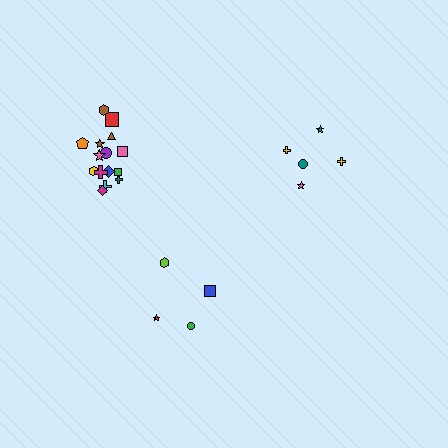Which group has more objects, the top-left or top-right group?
The top-left group.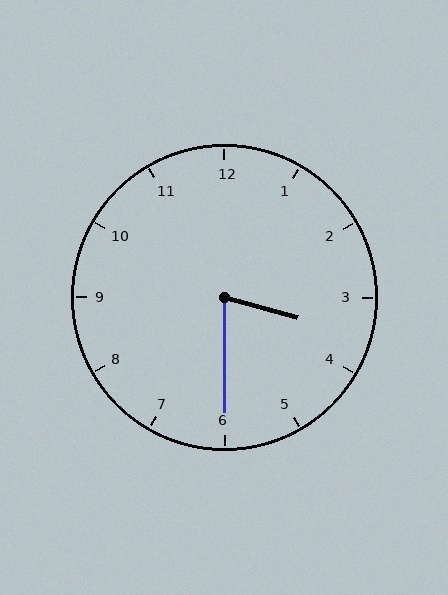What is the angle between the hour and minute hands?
Approximately 75 degrees.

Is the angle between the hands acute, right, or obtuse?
It is acute.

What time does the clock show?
3:30.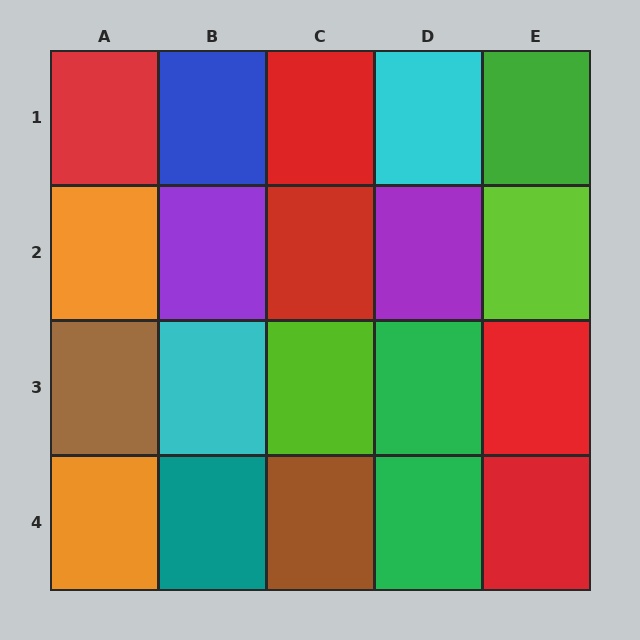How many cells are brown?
2 cells are brown.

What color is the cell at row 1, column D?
Cyan.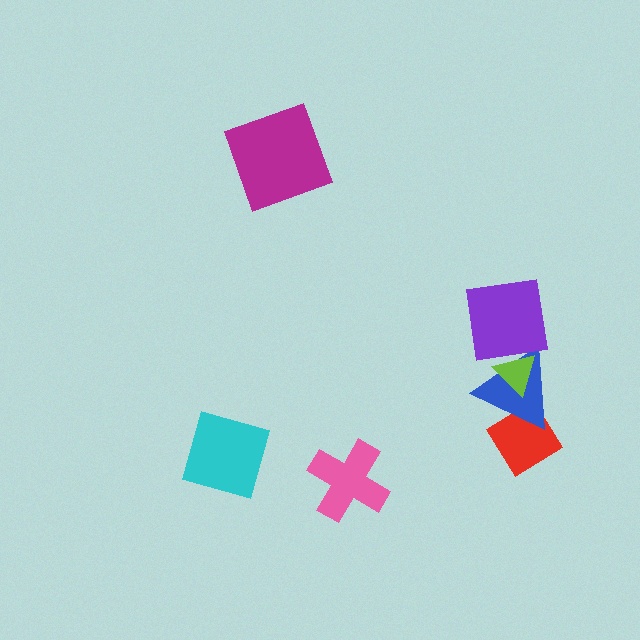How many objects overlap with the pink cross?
0 objects overlap with the pink cross.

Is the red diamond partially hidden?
Yes, it is partially covered by another shape.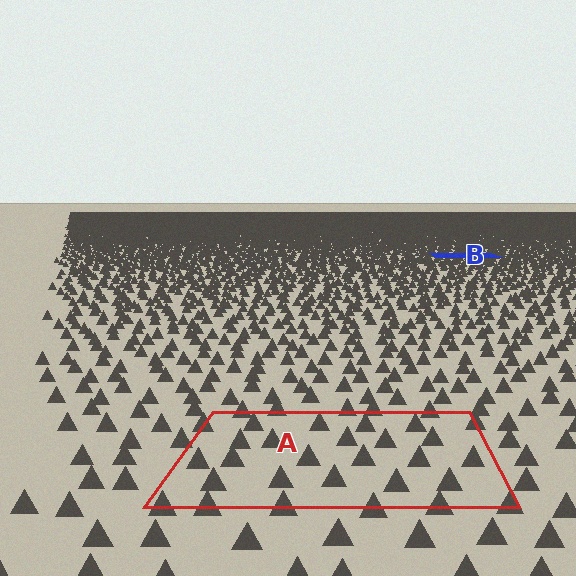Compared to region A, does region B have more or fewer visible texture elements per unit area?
Region B has more texture elements per unit area — they are packed more densely because it is farther away.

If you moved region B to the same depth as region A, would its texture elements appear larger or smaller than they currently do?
They would appear larger. At a closer depth, the same texture elements are projected at a bigger on-screen size.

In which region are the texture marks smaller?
The texture marks are smaller in region B, because it is farther away.